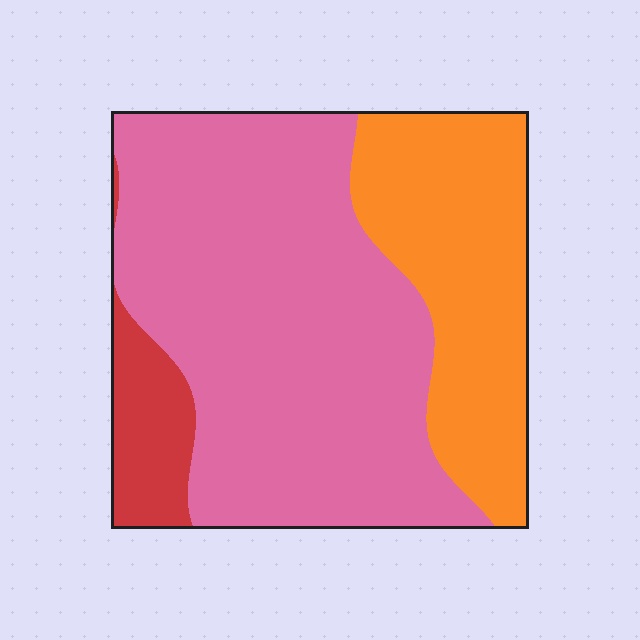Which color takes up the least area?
Red, at roughly 10%.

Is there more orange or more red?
Orange.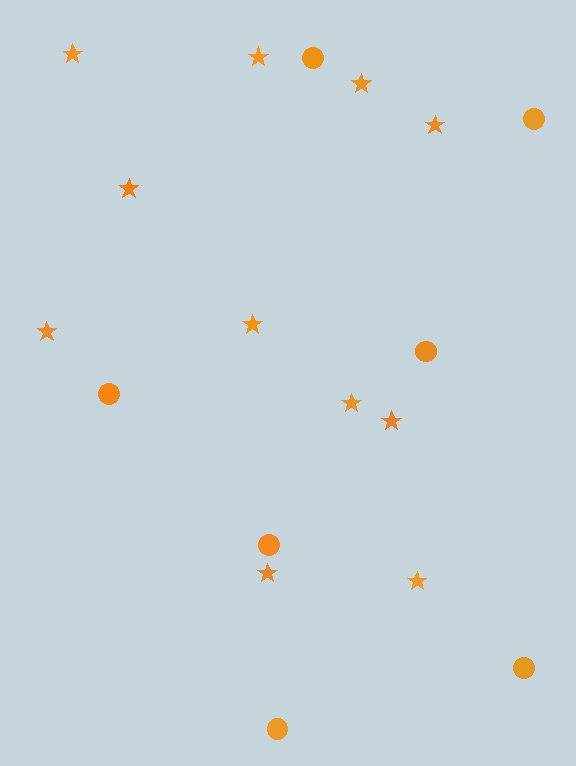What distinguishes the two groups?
There are 2 groups: one group of stars (11) and one group of circles (7).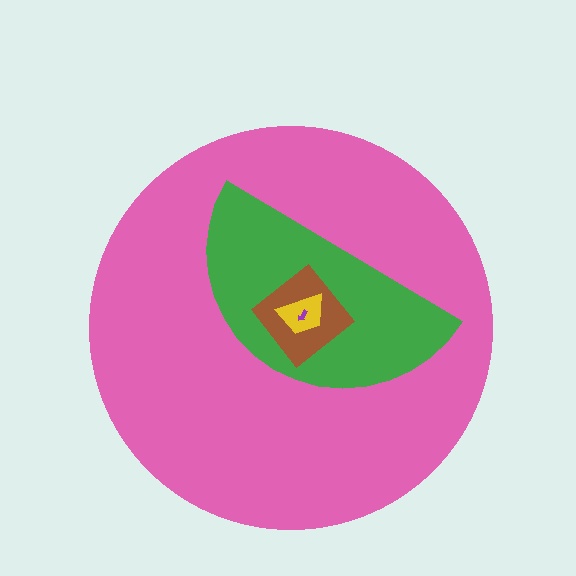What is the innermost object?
The purple arrow.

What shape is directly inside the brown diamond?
The yellow trapezoid.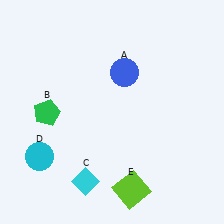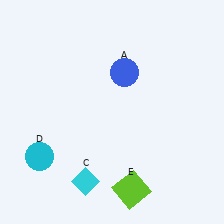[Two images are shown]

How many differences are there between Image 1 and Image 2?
There is 1 difference between the two images.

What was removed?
The green pentagon (B) was removed in Image 2.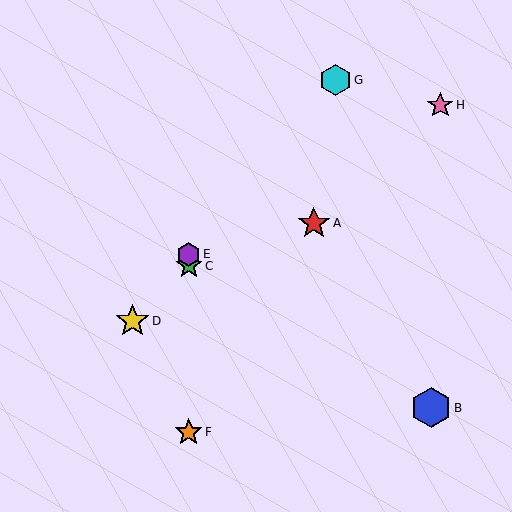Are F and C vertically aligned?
Yes, both are at x≈189.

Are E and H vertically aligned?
No, E is at x≈189 and H is at x≈440.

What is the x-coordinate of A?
Object A is at x≈314.